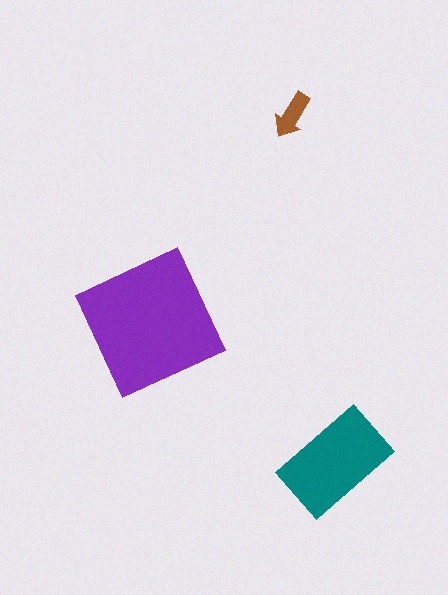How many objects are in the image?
There are 3 objects in the image.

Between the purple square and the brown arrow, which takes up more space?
The purple square.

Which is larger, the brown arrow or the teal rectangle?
The teal rectangle.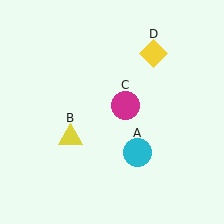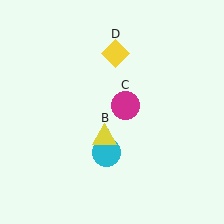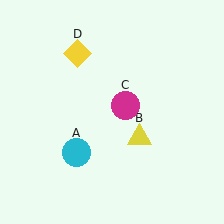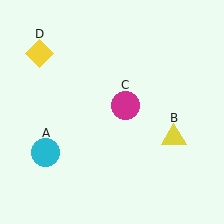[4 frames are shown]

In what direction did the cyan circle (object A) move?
The cyan circle (object A) moved left.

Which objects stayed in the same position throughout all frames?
Magenta circle (object C) remained stationary.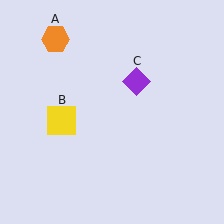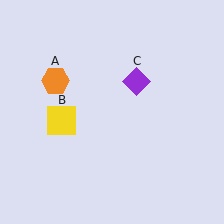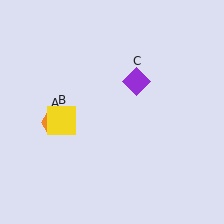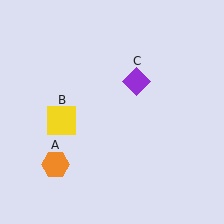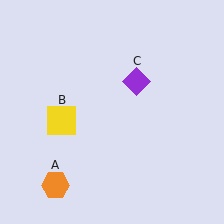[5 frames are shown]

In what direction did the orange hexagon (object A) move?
The orange hexagon (object A) moved down.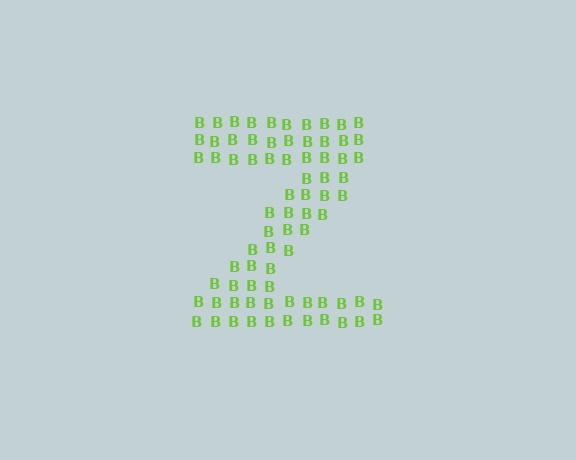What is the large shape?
The large shape is the letter Z.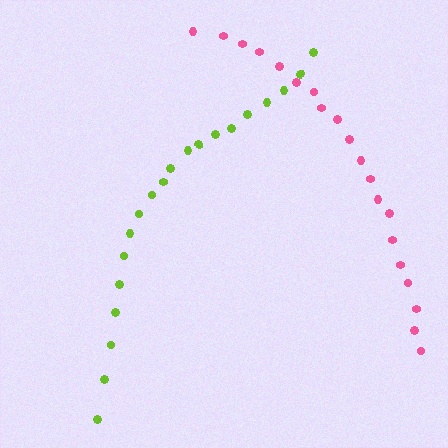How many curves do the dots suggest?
There are 2 distinct paths.